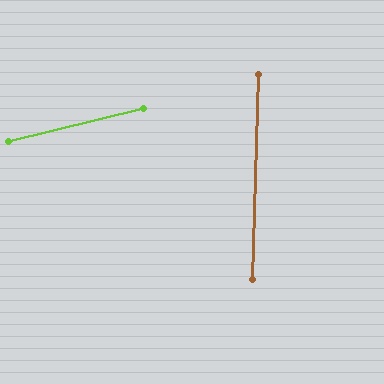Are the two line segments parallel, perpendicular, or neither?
Neither parallel nor perpendicular — they differ by about 75°.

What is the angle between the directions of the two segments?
Approximately 75 degrees.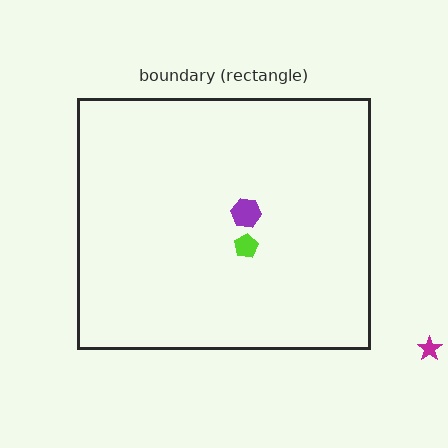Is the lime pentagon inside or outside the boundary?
Inside.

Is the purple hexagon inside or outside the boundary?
Inside.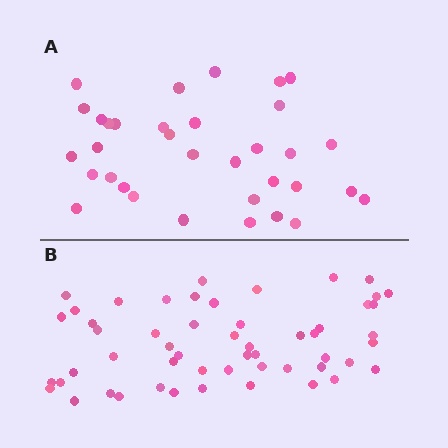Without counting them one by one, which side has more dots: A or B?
Region B (the bottom region) has more dots.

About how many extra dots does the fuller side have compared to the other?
Region B has approximately 20 more dots than region A.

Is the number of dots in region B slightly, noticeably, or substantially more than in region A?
Region B has substantially more. The ratio is roughly 1.6 to 1.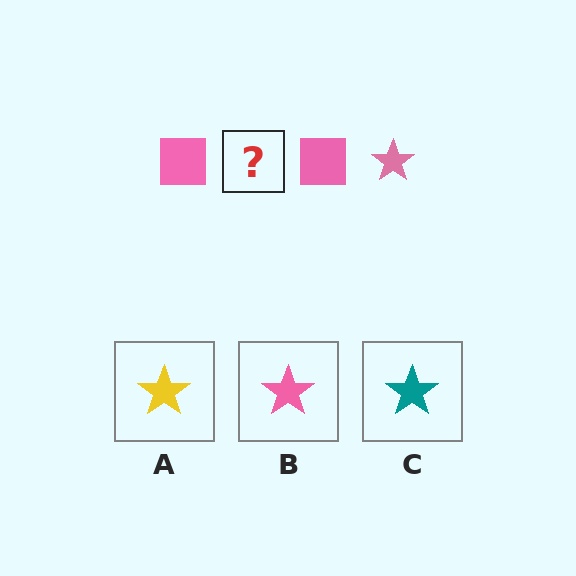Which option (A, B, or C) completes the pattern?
B.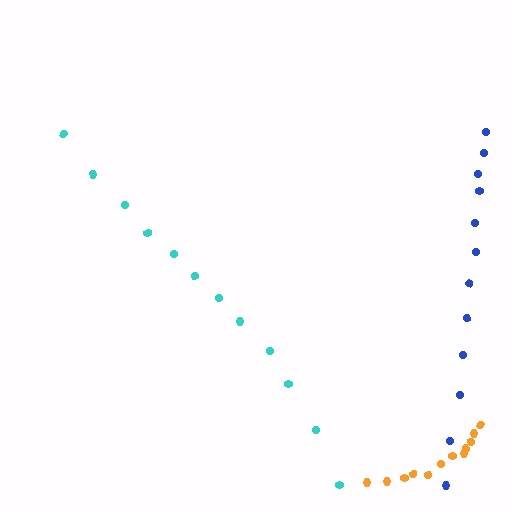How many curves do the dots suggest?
There are 3 distinct paths.